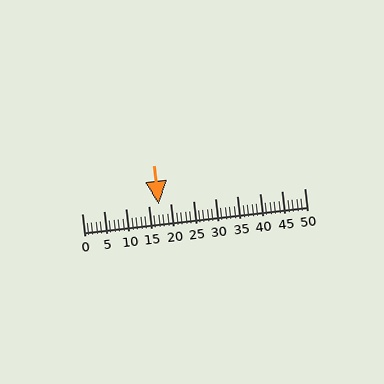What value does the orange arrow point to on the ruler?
The orange arrow points to approximately 17.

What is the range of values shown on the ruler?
The ruler shows values from 0 to 50.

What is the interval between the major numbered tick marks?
The major tick marks are spaced 5 units apart.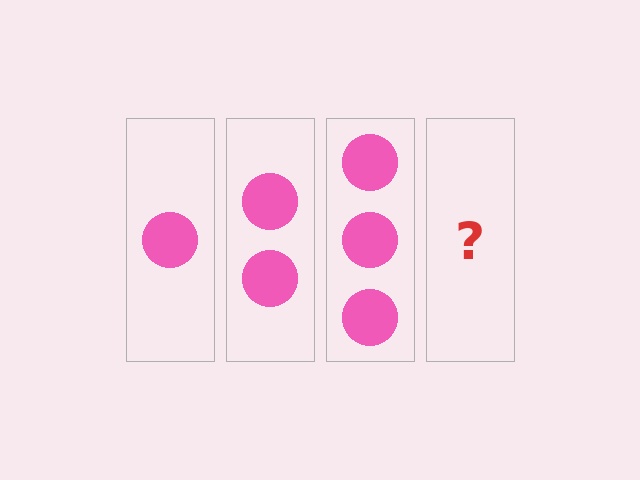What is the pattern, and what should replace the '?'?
The pattern is that each step adds one more circle. The '?' should be 4 circles.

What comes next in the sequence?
The next element should be 4 circles.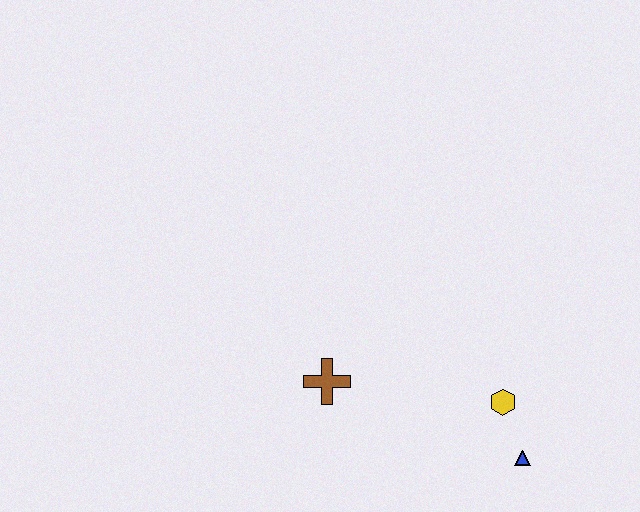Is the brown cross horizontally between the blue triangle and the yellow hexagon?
No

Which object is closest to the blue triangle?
The yellow hexagon is closest to the blue triangle.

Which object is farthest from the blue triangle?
The brown cross is farthest from the blue triangle.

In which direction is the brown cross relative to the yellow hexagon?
The brown cross is to the left of the yellow hexagon.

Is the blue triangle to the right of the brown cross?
Yes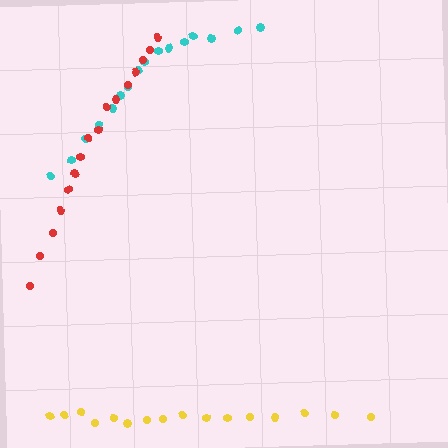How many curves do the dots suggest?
There are 3 distinct paths.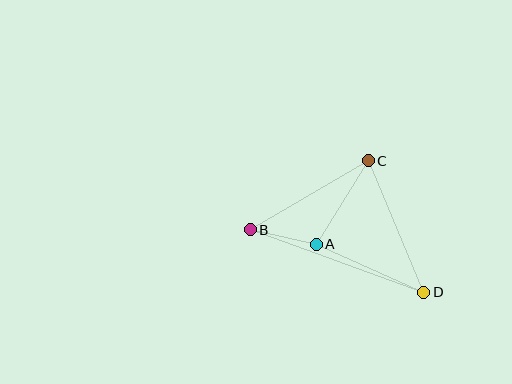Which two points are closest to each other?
Points A and B are closest to each other.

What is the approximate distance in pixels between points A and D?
The distance between A and D is approximately 118 pixels.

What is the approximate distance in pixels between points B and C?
The distance between B and C is approximately 137 pixels.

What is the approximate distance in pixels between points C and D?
The distance between C and D is approximately 143 pixels.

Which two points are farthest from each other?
Points B and D are farthest from each other.